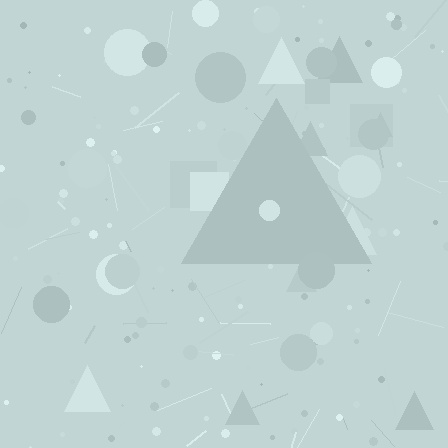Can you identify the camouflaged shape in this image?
The camouflaged shape is a triangle.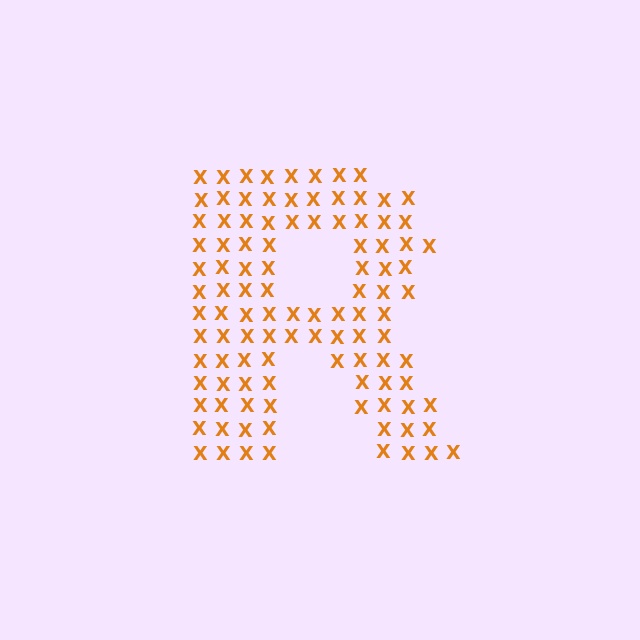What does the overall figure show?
The overall figure shows the letter R.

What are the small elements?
The small elements are letter X's.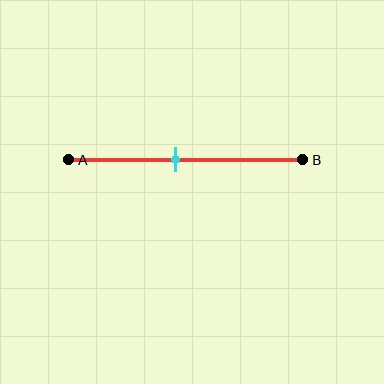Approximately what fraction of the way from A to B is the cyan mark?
The cyan mark is approximately 45% of the way from A to B.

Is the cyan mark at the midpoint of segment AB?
No, the mark is at about 45% from A, not at the 50% midpoint.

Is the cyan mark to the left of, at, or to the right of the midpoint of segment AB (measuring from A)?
The cyan mark is to the left of the midpoint of segment AB.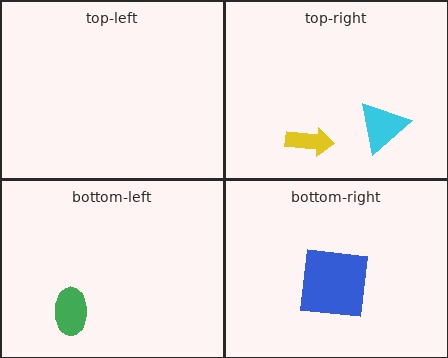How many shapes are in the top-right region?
2.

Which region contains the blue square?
The bottom-right region.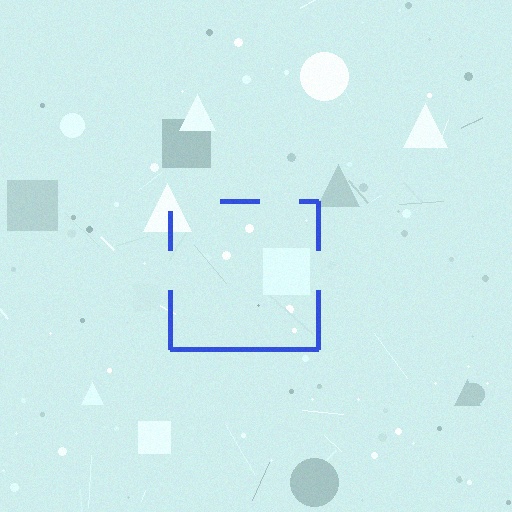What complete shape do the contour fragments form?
The contour fragments form a square.